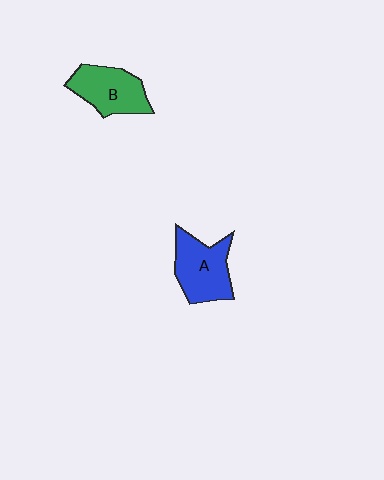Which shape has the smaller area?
Shape B (green).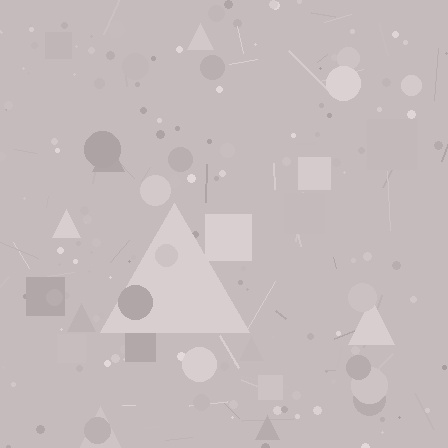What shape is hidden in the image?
A triangle is hidden in the image.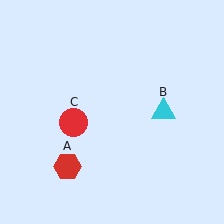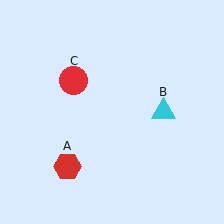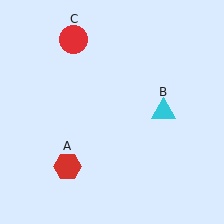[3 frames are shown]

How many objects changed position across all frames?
1 object changed position: red circle (object C).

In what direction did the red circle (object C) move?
The red circle (object C) moved up.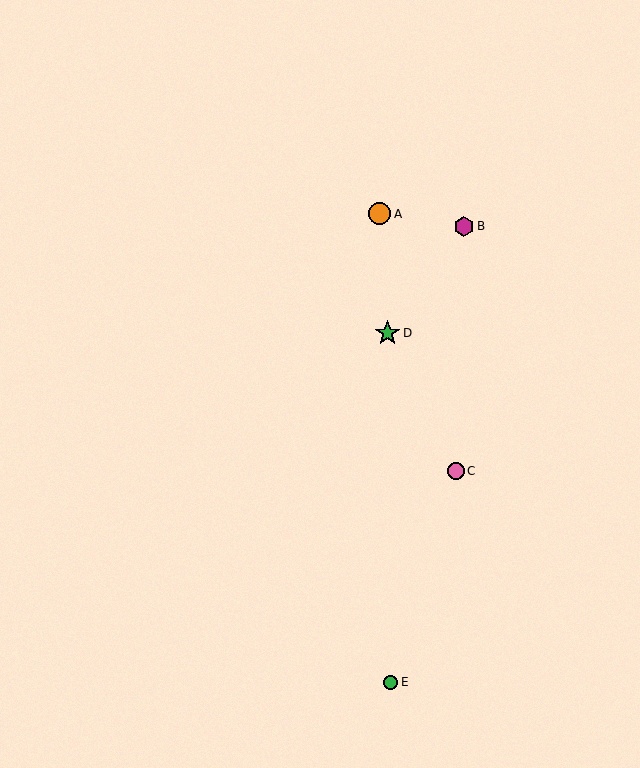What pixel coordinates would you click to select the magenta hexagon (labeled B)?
Click at (464, 226) to select the magenta hexagon B.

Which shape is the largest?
The green star (labeled D) is the largest.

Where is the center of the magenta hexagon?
The center of the magenta hexagon is at (464, 226).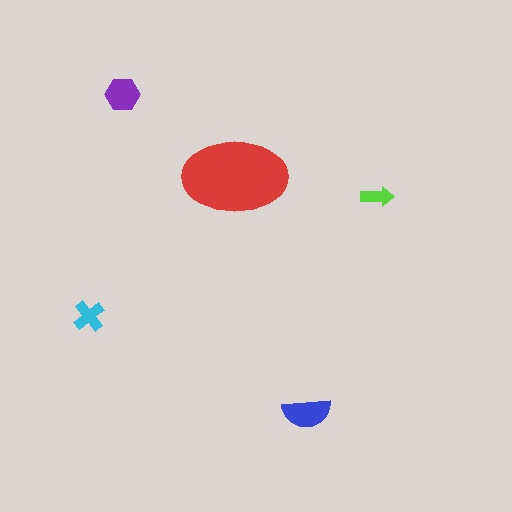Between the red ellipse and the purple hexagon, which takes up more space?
The red ellipse.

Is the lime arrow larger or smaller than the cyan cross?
Smaller.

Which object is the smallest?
The lime arrow.